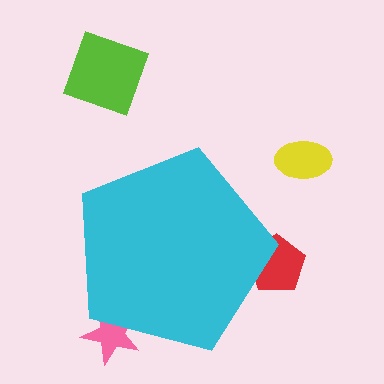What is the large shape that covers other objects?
A cyan pentagon.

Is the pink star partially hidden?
Yes, the pink star is partially hidden behind the cyan pentagon.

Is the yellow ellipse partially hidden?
No, the yellow ellipse is fully visible.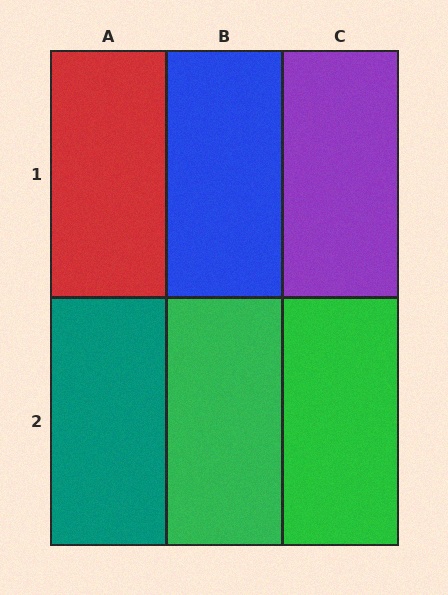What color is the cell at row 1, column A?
Red.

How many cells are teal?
1 cell is teal.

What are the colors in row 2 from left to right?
Teal, green, green.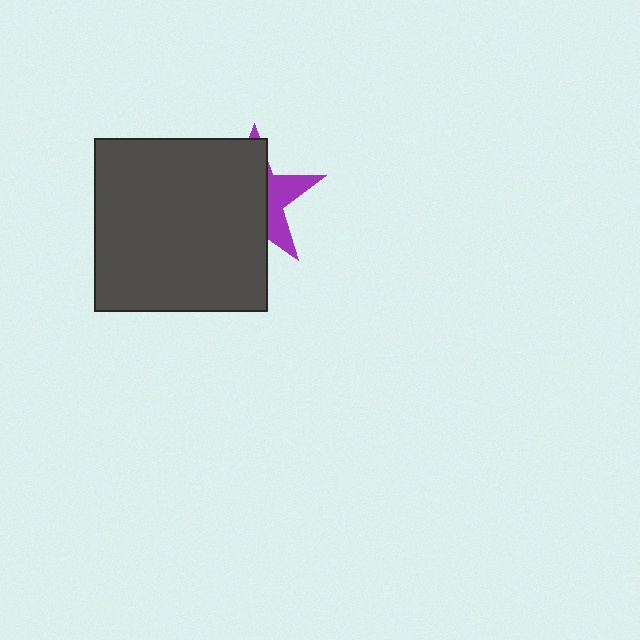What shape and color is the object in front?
The object in front is a dark gray square.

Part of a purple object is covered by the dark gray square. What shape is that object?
It is a star.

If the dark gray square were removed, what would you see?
You would see the complete purple star.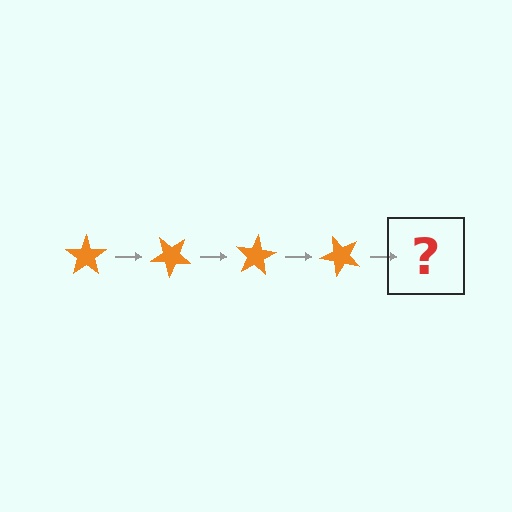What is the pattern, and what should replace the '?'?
The pattern is that the star rotates 40 degrees each step. The '?' should be an orange star rotated 160 degrees.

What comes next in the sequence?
The next element should be an orange star rotated 160 degrees.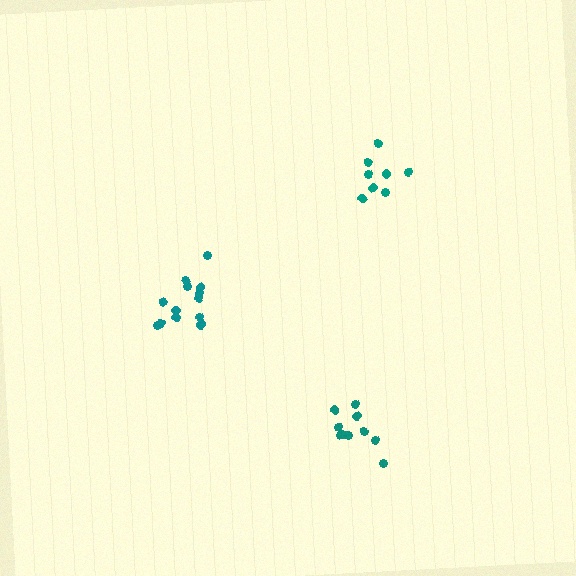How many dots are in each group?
Group 1: 8 dots, Group 2: 13 dots, Group 3: 10 dots (31 total).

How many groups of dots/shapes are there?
There are 3 groups.